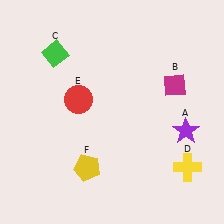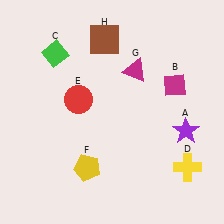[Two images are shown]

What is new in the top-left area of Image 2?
A brown square (H) was added in the top-left area of Image 2.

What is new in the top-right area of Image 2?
A magenta triangle (G) was added in the top-right area of Image 2.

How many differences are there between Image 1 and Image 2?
There are 2 differences between the two images.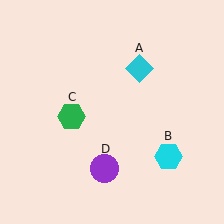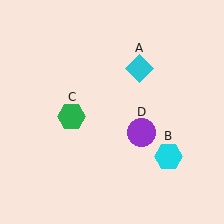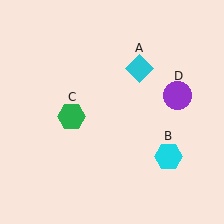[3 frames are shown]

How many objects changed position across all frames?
1 object changed position: purple circle (object D).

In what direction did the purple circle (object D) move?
The purple circle (object D) moved up and to the right.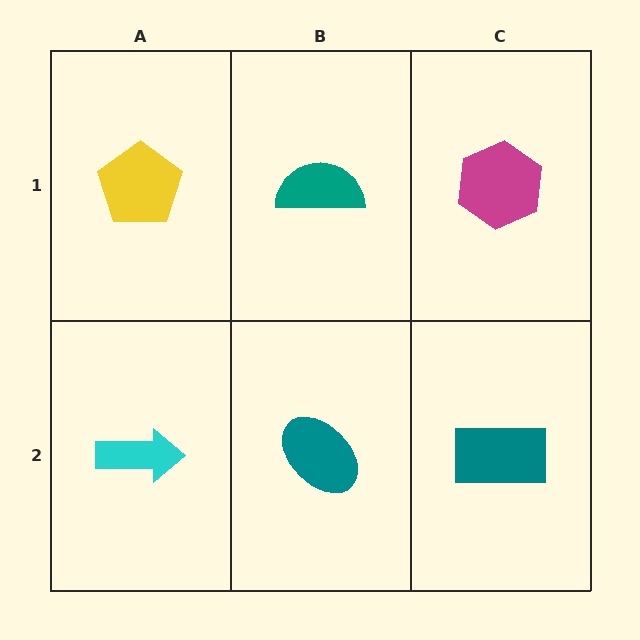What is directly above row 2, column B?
A teal semicircle.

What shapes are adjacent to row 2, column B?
A teal semicircle (row 1, column B), a cyan arrow (row 2, column A), a teal rectangle (row 2, column C).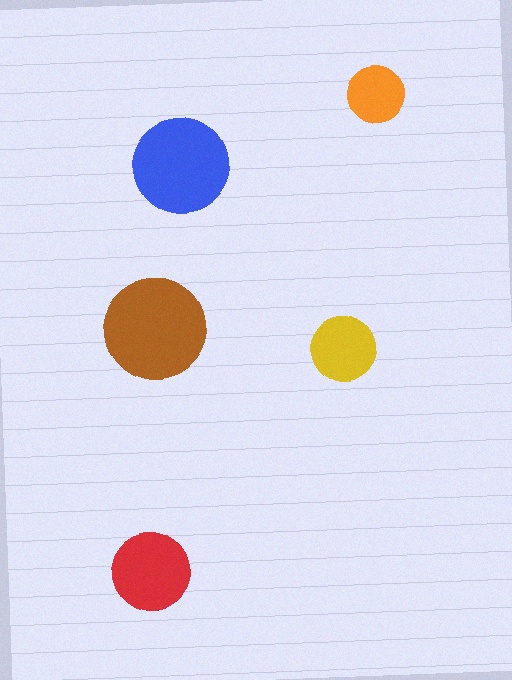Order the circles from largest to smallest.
the brown one, the blue one, the red one, the yellow one, the orange one.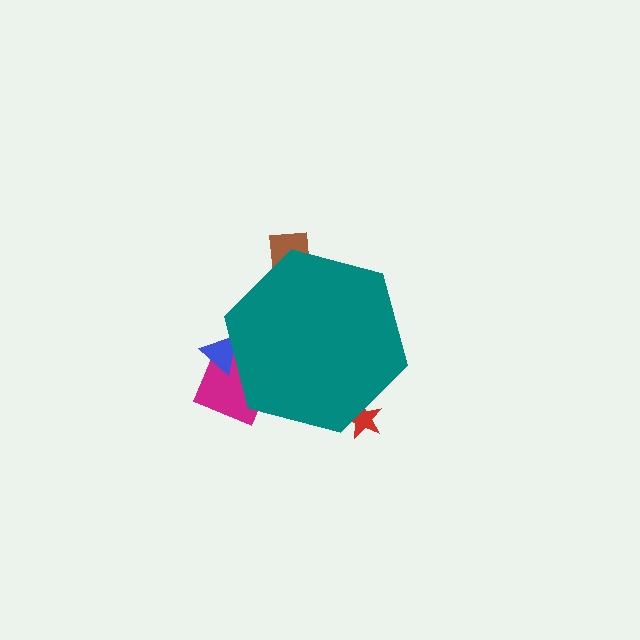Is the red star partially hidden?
Yes, the red star is partially hidden behind the teal hexagon.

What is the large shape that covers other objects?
A teal hexagon.